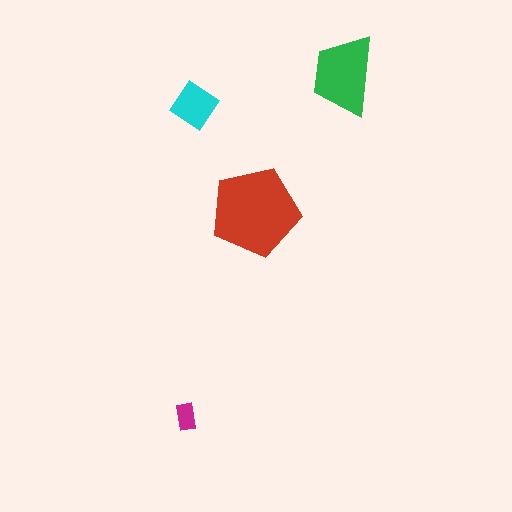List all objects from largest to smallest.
The red pentagon, the green trapezoid, the cyan diamond, the magenta rectangle.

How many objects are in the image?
There are 4 objects in the image.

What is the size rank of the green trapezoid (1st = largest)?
2nd.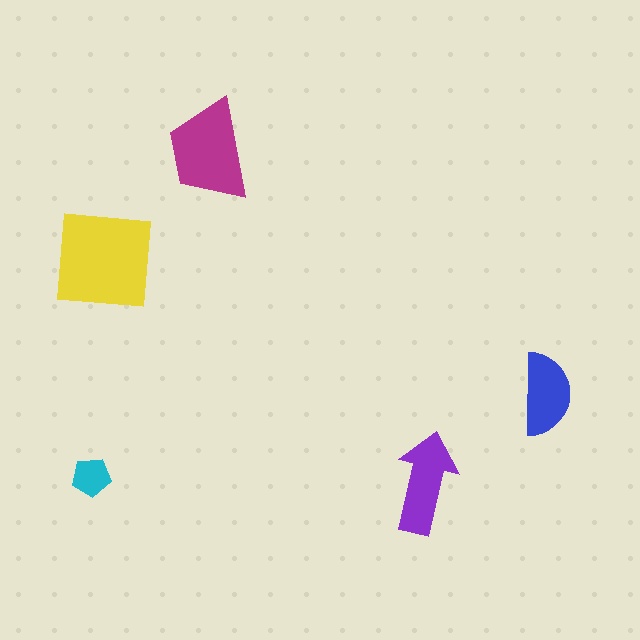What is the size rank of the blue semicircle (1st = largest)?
4th.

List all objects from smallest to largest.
The cyan pentagon, the blue semicircle, the purple arrow, the magenta trapezoid, the yellow square.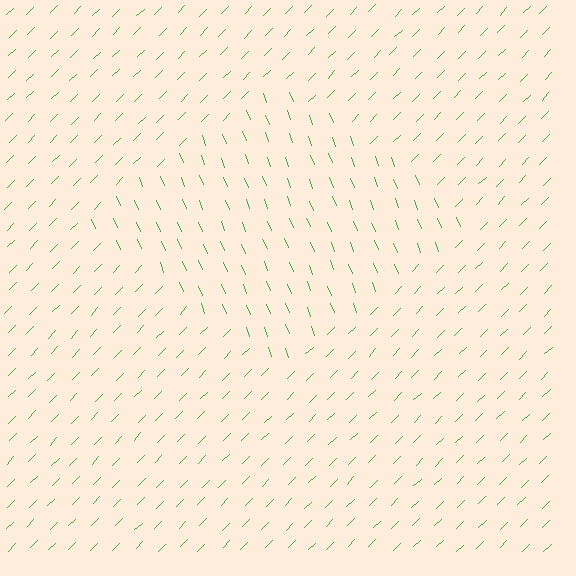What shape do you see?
I see a diamond.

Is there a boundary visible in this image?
Yes, there is a texture boundary formed by a change in line orientation.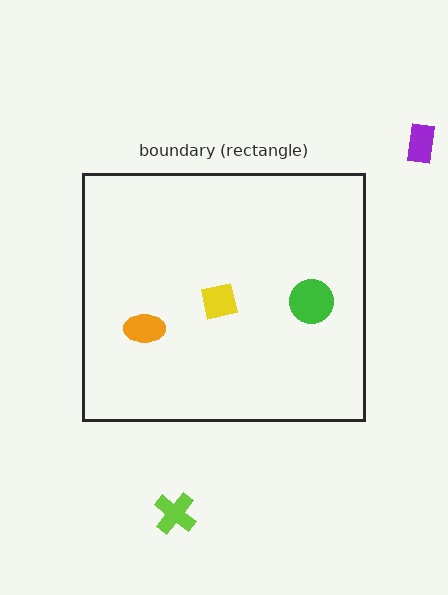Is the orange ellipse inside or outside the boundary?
Inside.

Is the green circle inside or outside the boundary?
Inside.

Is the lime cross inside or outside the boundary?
Outside.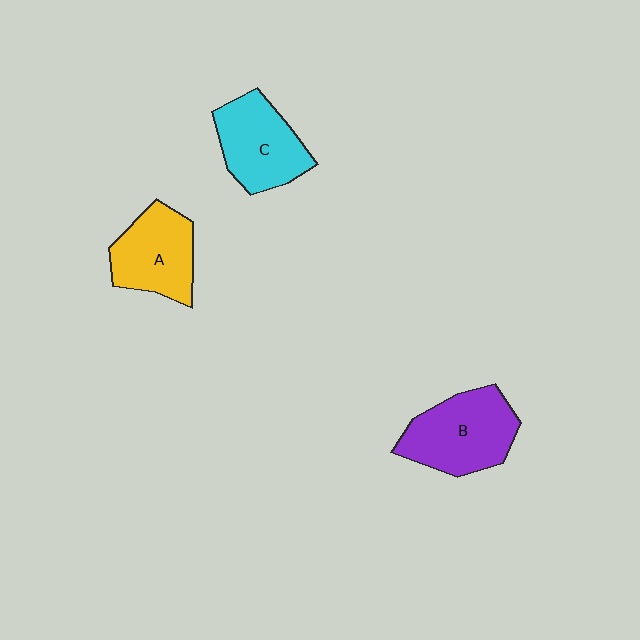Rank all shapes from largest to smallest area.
From largest to smallest: B (purple), C (cyan), A (yellow).